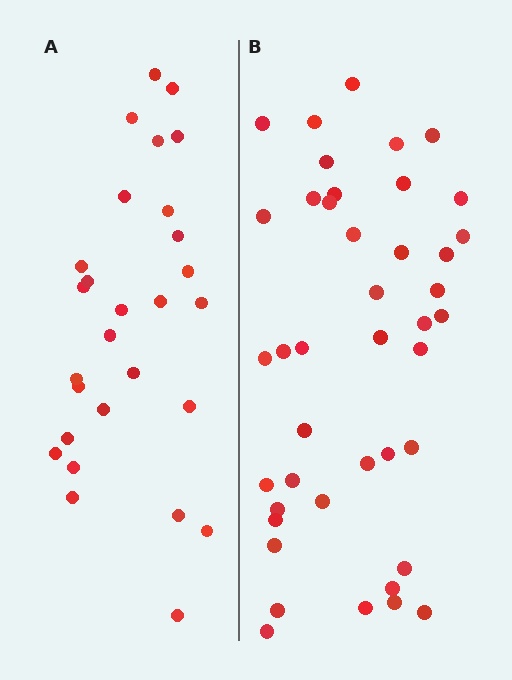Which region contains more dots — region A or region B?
Region B (the right region) has more dots.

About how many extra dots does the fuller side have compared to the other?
Region B has approximately 15 more dots than region A.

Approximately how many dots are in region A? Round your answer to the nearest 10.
About 30 dots. (The exact count is 28, which rounds to 30.)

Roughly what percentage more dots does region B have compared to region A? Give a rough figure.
About 50% more.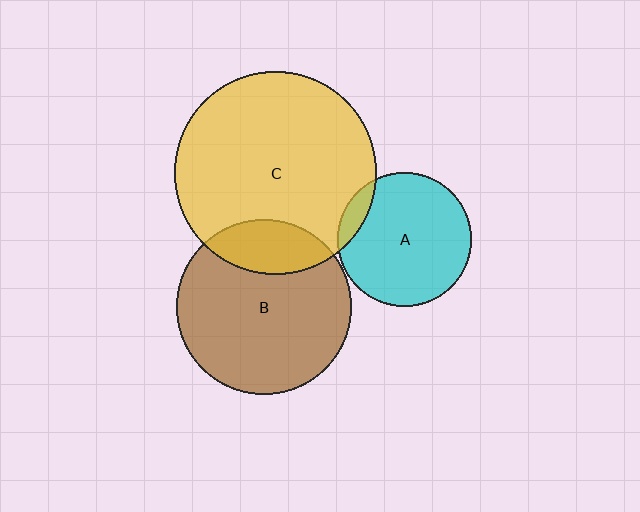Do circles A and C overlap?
Yes.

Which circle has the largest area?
Circle C (yellow).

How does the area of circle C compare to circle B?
Approximately 1.3 times.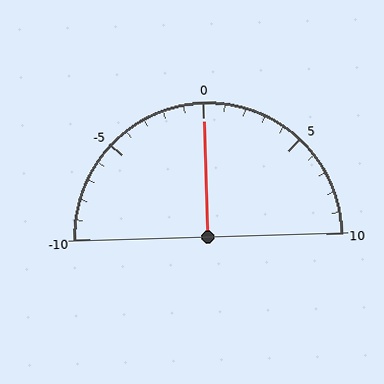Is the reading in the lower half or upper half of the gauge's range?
The reading is in the upper half of the range (-10 to 10).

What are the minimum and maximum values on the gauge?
The gauge ranges from -10 to 10.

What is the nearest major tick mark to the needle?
The nearest major tick mark is 0.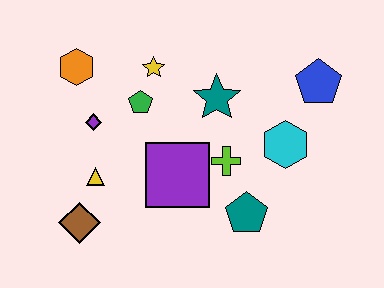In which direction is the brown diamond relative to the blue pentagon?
The brown diamond is to the left of the blue pentagon.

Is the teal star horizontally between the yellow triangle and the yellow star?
No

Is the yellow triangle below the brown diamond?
No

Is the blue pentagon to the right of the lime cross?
Yes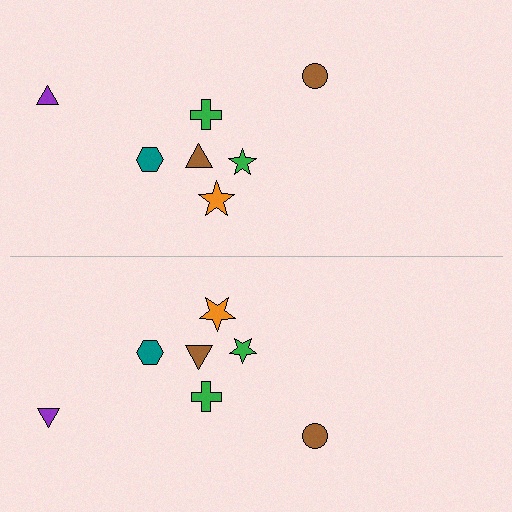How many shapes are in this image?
There are 14 shapes in this image.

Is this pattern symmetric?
Yes, this pattern has bilateral (reflection) symmetry.